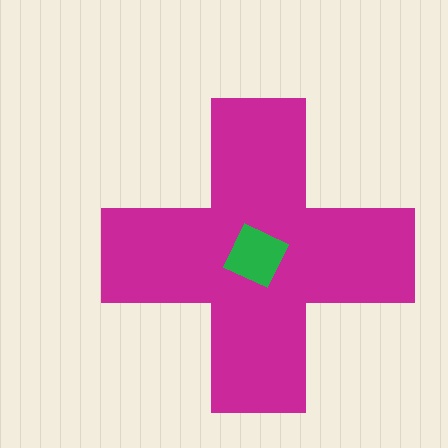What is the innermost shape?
The green square.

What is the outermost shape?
The magenta cross.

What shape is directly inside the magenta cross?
The green square.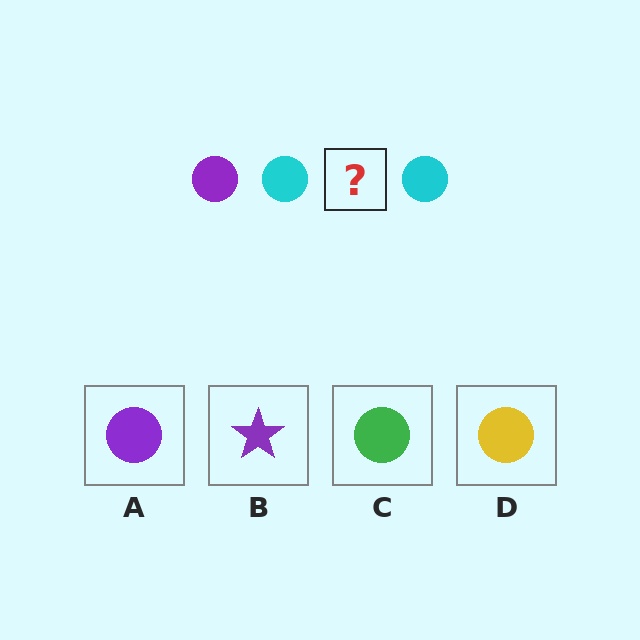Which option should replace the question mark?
Option A.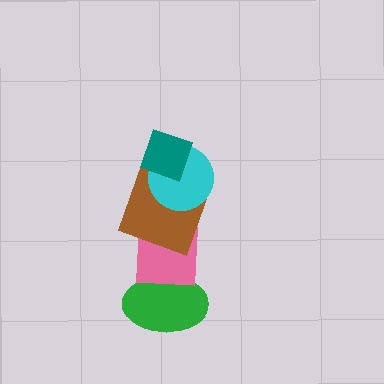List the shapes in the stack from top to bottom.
From top to bottom: the teal diamond, the cyan circle, the brown square, the pink square, the green ellipse.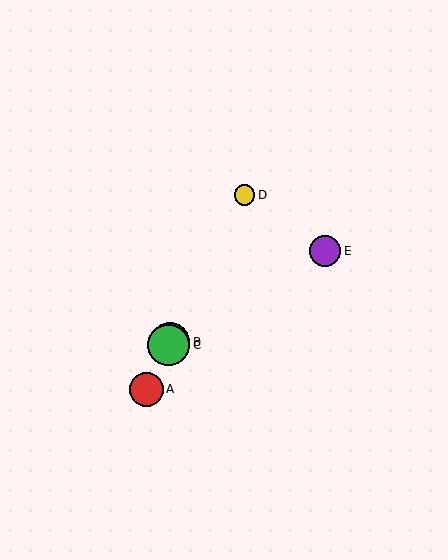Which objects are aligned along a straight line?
Objects A, B, C, D are aligned along a straight line.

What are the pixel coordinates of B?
Object B is at (170, 342).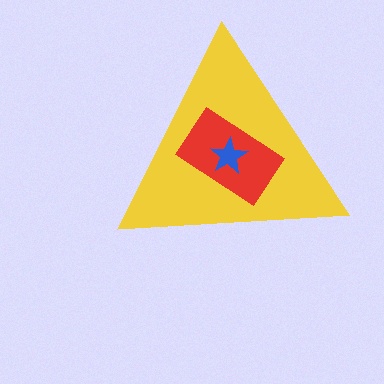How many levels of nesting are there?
3.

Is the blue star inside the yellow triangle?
Yes.